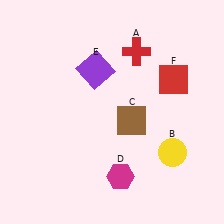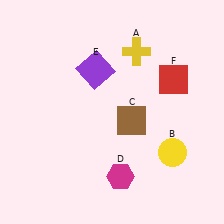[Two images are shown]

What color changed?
The cross (A) changed from red in Image 1 to yellow in Image 2.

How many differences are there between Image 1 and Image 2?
There is 1 difference between the two images.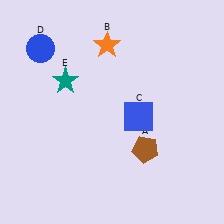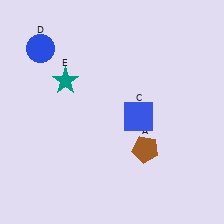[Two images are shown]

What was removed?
The orange star (B) was removed in Image 2.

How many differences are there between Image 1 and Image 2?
There is 1 difference between the two images.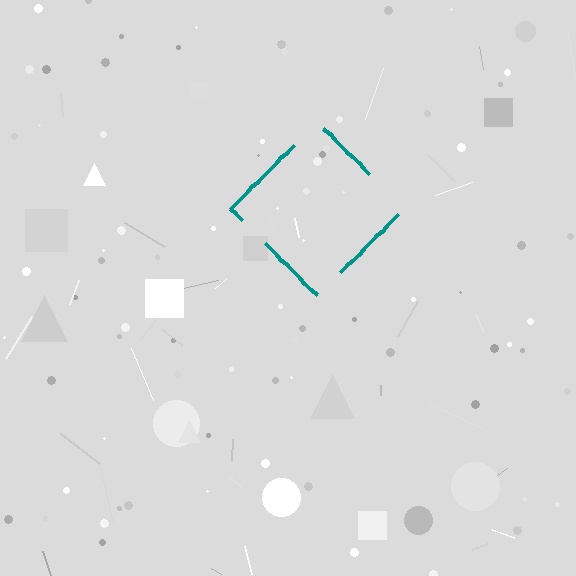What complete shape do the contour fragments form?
The contour fragments form a diamond.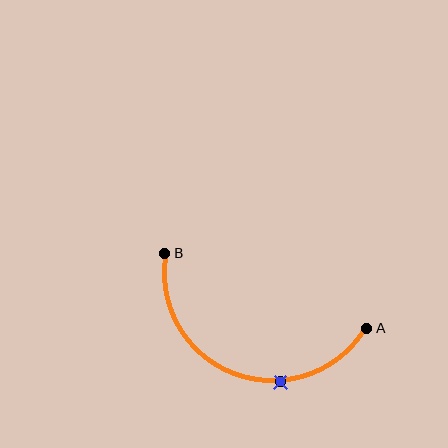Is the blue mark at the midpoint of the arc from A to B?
No. The blue mark lies on the arc but is closer to endpoint A. The arc midpoint would be at the point on the curve equidistant along the arc from both A and B.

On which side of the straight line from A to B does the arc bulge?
The arc bulges below the straight line connecting A and B.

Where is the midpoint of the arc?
The arc midpoint is the point on the curve farthest from the straight line joining A and B. It sits below that line.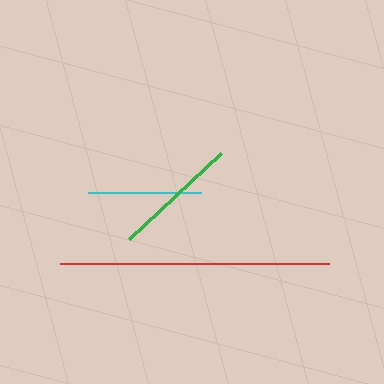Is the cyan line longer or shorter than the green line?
The green line is longer than the cyan line.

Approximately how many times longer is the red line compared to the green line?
The red line is approximately 2.1 times the length of the green line.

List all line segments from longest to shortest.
From longest to shortest: red, green, cyan.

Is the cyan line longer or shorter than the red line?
The red line is longer than the cyan line.